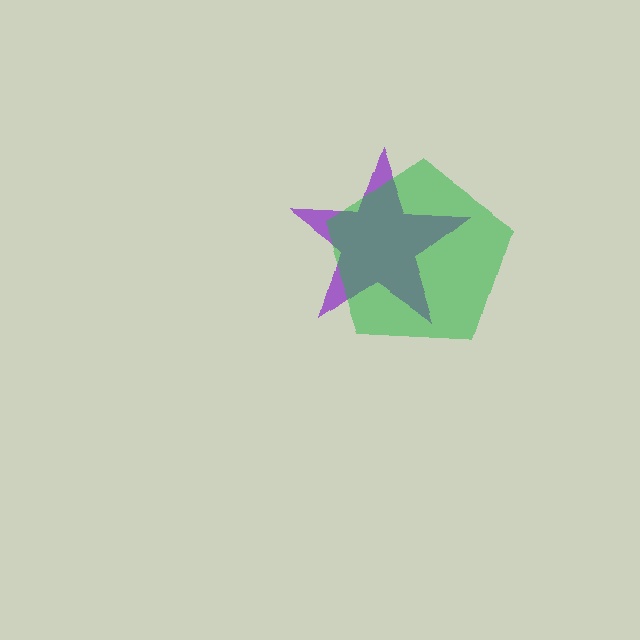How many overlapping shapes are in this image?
There are 2 overlapping shapes in the image.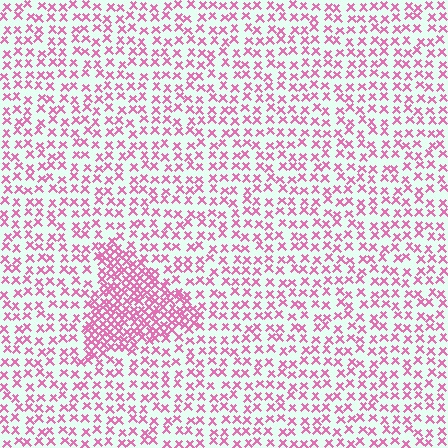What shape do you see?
I see a triangle.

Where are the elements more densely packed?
The elements are more densely packed inside the triangle boundary.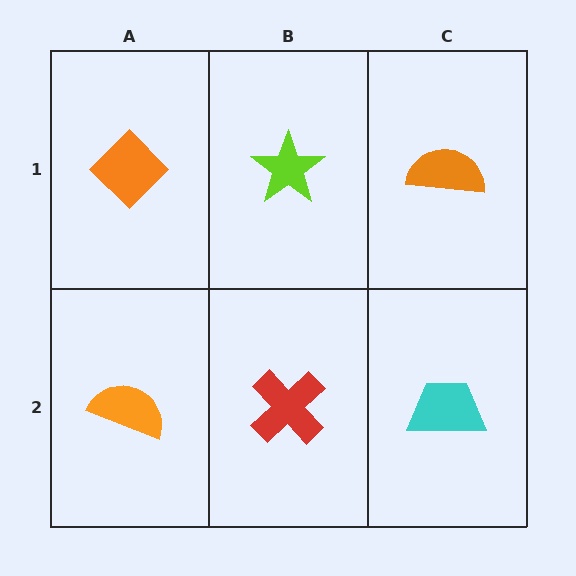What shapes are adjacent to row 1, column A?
An orange semicircle (row 2, column A), a lime star (row 1, column B).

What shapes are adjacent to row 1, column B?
A red cross (row 2, column B), an orange diamond (row 1, column A), an orange semicircle (row 1, column C).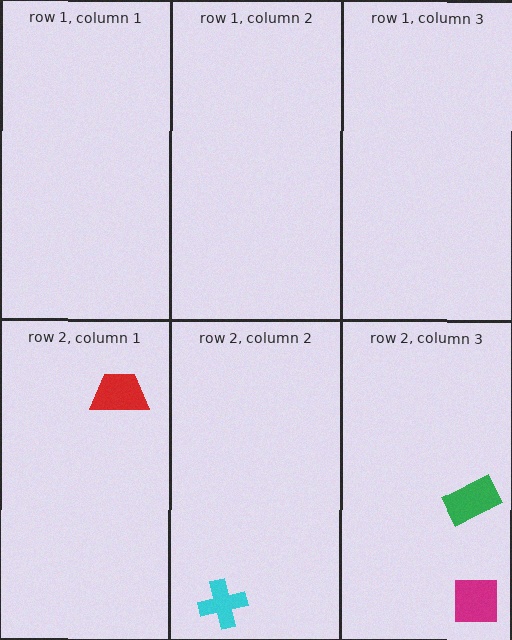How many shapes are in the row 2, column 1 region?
1.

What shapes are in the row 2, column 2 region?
The cyan cross.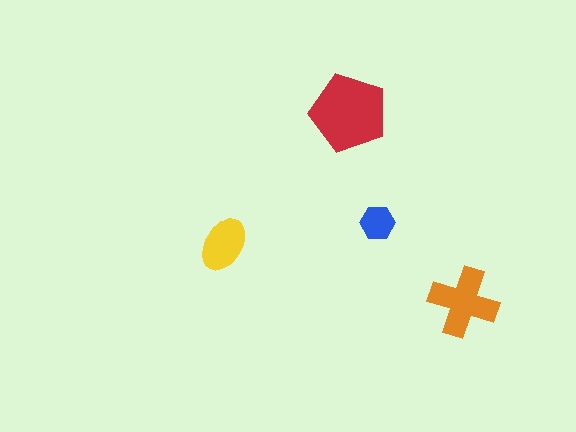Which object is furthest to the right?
The orange cross is rightmost.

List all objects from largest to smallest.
The red pentagon, the orange cross, the yellow ellipse, the blue hexagon.